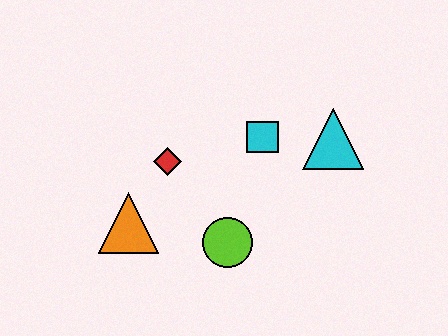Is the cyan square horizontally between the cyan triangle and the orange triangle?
Yes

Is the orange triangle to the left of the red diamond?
Yes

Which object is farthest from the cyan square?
The orange triangle is farthest from the cyan square.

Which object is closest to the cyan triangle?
The cyan square is closest to the cyan triangle.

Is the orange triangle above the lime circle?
Yes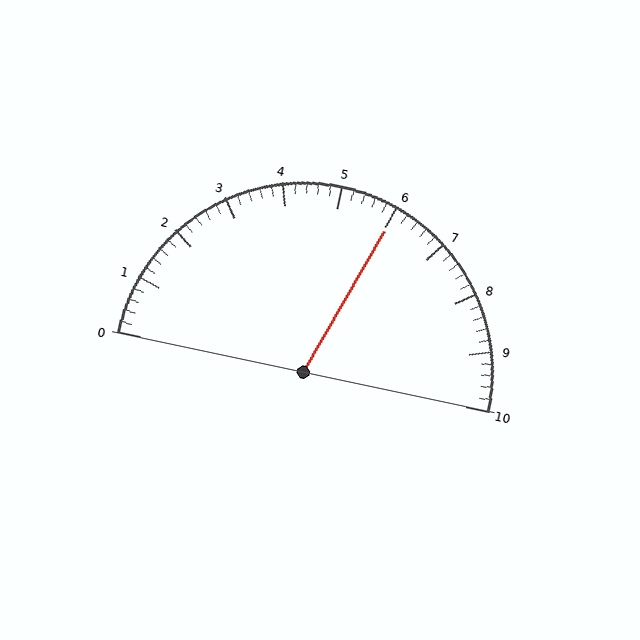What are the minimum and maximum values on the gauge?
The gauge ranges from 0 to 10.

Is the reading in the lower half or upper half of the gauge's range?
The reading is in the upper half of the range (0 to 10).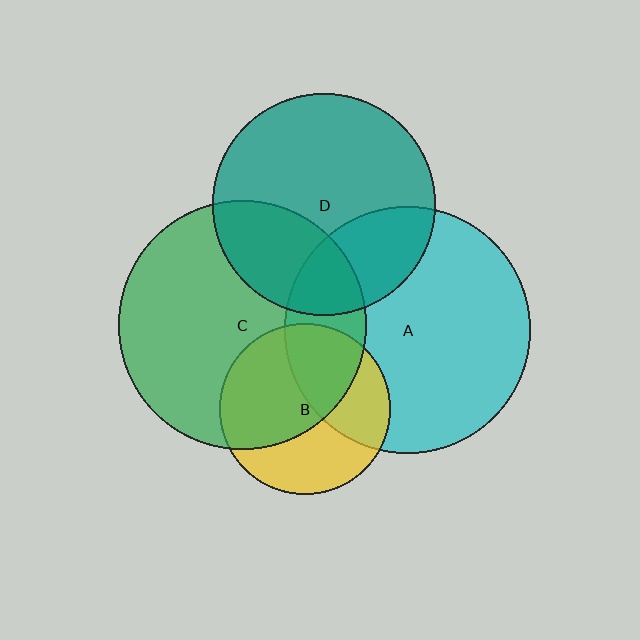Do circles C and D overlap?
Yes.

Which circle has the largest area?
Circle C (green).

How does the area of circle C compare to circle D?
Approximately 1.2 times.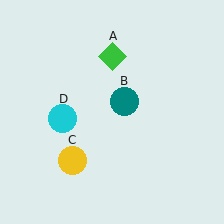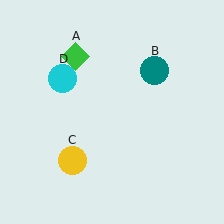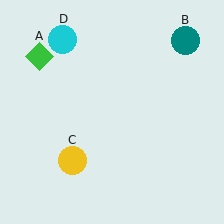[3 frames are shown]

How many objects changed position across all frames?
3 objects changed position: green diamond (object A), teal circle (object B), cyan circle (object D).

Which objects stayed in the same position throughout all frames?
Yellow circle (object C) remained stationary.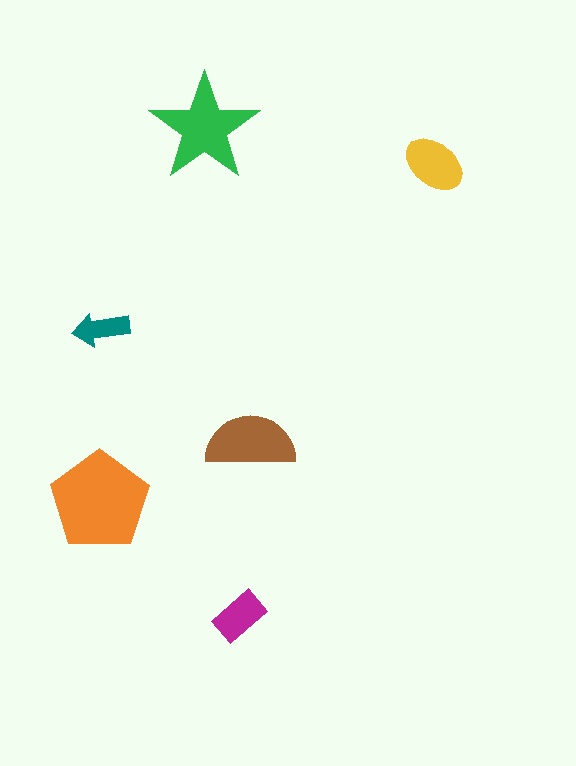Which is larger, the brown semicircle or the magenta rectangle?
The brown semicircle.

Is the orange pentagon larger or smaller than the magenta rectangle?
Larger.